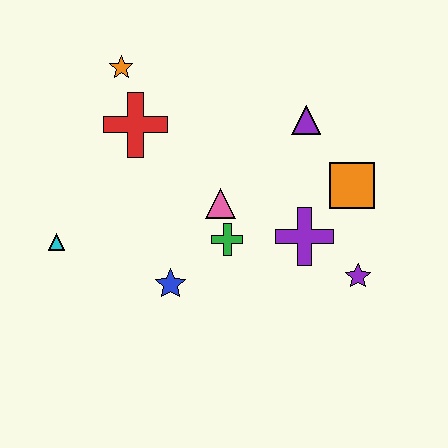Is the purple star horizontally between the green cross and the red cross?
No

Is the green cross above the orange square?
No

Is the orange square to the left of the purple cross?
No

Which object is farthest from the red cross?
The purple star is farthest from the red cross.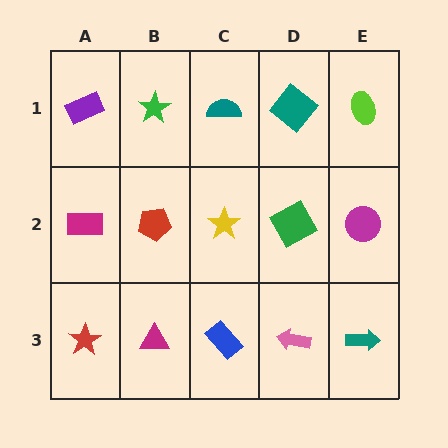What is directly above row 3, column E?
A magenta circle.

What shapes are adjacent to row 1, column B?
A red pentagon (row 2, column B), a purple rectangle (row 1, column A), a teal semicircle (row 1, column C).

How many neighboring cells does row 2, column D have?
4.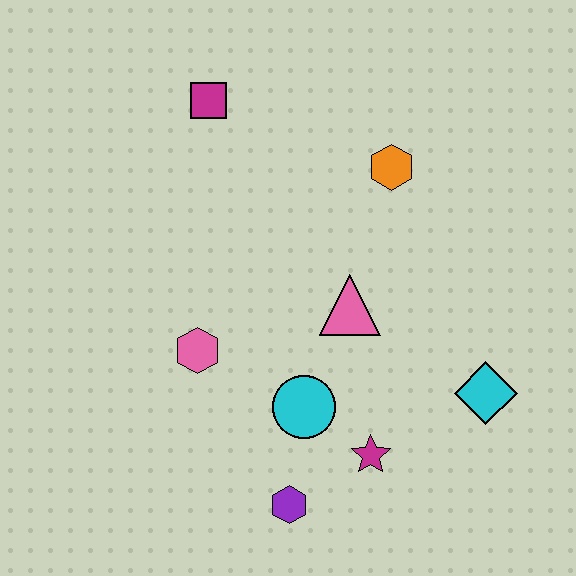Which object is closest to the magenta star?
The cyan circle is closest to the magenta star.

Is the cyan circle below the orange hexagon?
Yes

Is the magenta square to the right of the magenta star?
No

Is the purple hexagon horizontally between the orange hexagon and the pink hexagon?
Yes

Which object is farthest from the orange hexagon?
The purple hexagon is farthest from the orange hexagon.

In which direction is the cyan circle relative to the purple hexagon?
The cyan circle is above the purple hexagon.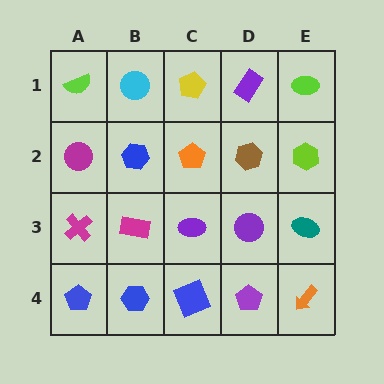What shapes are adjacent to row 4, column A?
A magenta cross (row 3, column A), a blue hexagon (row 4, column B).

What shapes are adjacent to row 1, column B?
A blue hexagon (row 2, column B), a lime semicircle (row 1, column A), a yellow pentagon (row 1, column C).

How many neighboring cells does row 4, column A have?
2.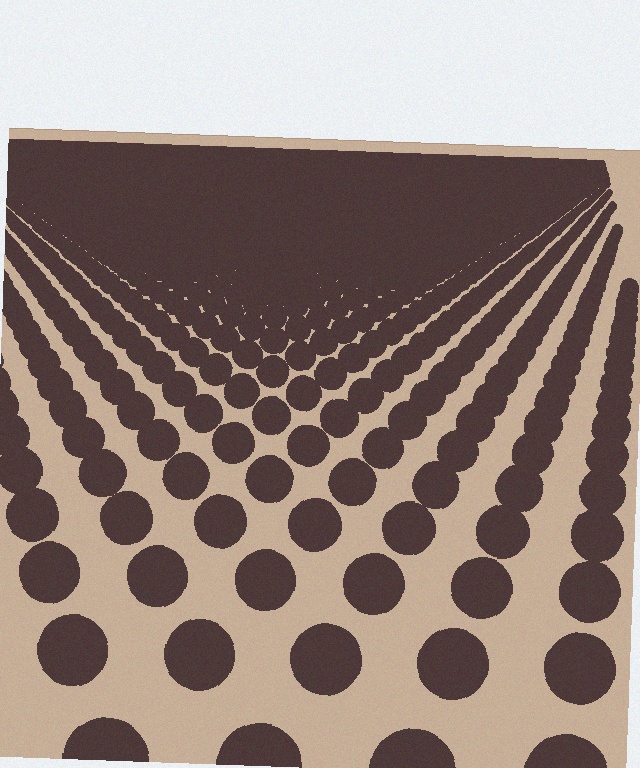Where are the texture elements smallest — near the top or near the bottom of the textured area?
Near the top.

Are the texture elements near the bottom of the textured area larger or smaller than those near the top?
Larger. Near the bottom, elements are closer to the viewer and appear at a bigger on-screen size.